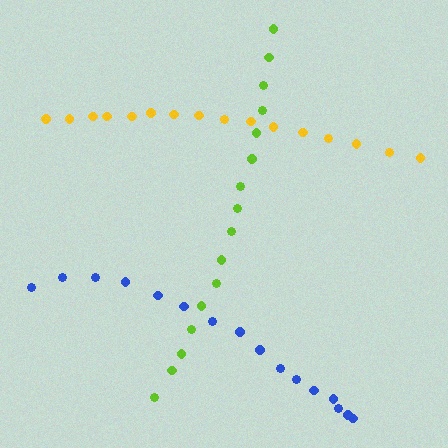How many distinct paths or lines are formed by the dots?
There are 3 distinct paths.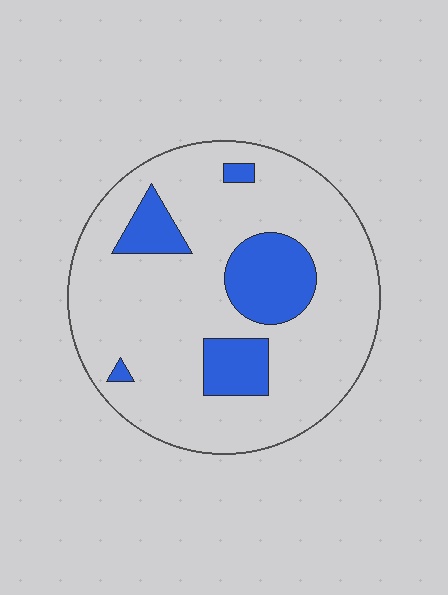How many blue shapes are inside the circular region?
5.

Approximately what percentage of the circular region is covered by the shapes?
Approximately 20%.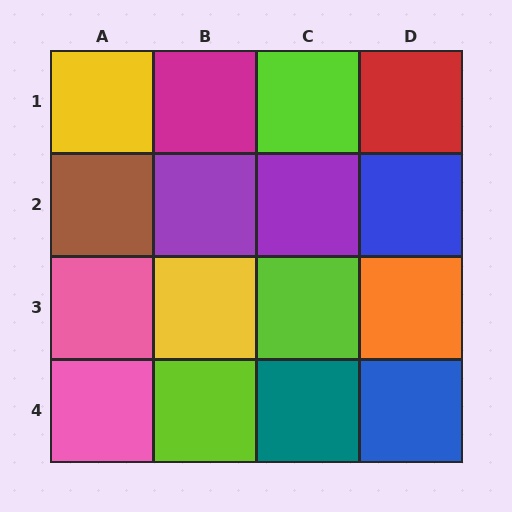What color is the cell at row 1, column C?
Lime.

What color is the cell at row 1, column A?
Yellow.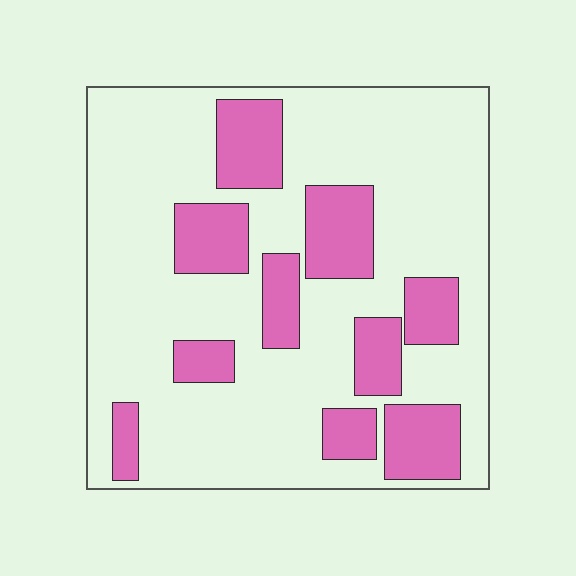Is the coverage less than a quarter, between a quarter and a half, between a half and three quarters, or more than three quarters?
Between a quarter and a half.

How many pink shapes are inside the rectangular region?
10.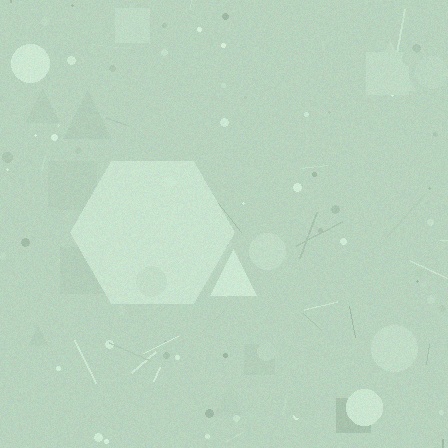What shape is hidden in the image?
A hexagon is hidden in the image.